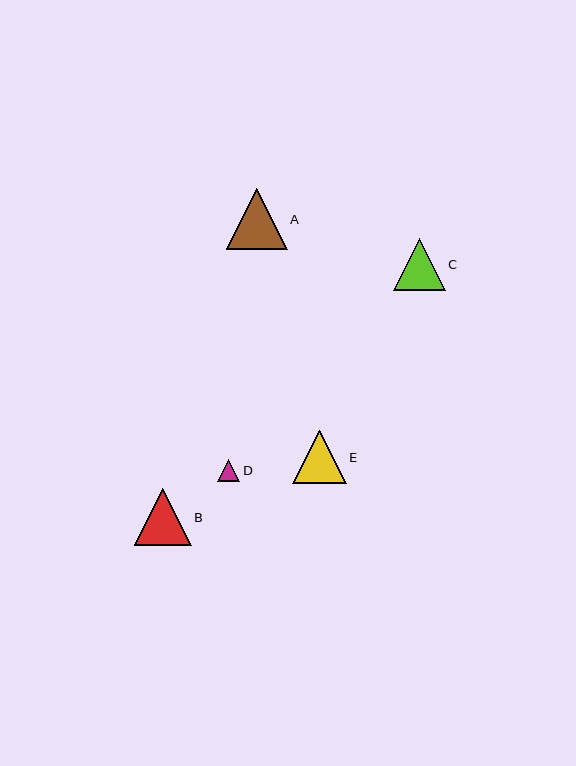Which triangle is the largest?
Triangle A is the largest with a size of approximately 60 pixels.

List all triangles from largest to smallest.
From largest to smallest: A, B, E, C, D.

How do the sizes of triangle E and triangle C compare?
Triangle E and triangle C are approximately the same size.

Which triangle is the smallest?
Triangle D is the smallest with a size of approximately 22 pixels.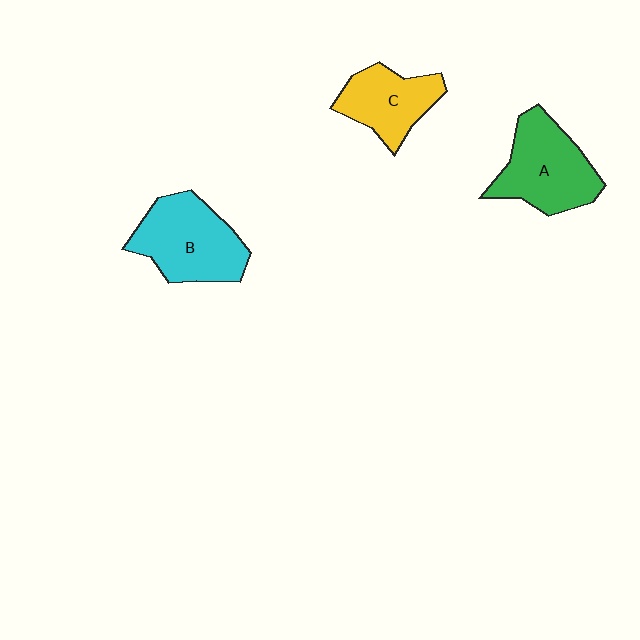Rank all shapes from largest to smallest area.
From largest to smallest: B (cyan), A (green), C (yellow).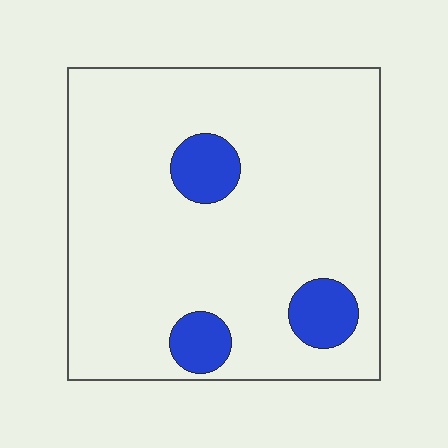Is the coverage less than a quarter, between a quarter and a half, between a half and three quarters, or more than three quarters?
Less than a quarter.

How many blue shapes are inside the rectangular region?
3.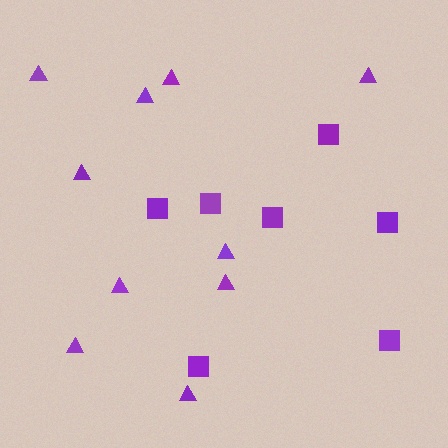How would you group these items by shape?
There are 2 groups: one group of triangles (10) and one group of squares (7).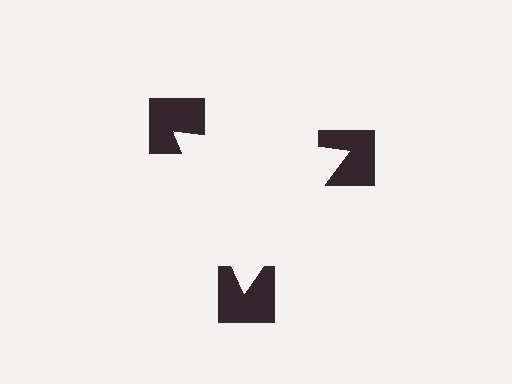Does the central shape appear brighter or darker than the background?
It typically appears slightly brighter than the background, even though no actual brightness change is drawn.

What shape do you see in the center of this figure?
An illusory triangle — its edges are inferred from the aligned wedge cuts in the notched squares, not physically drawn.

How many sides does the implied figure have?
3 sides.